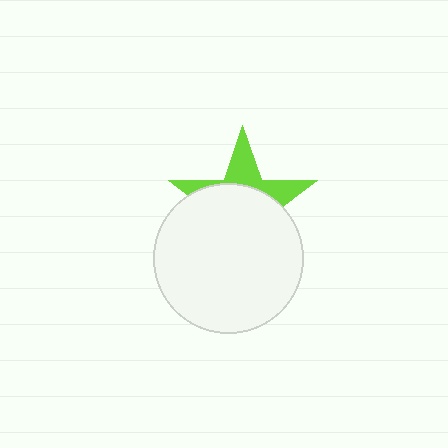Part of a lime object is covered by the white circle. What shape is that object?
It is a star.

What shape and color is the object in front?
The object in front is a white circle.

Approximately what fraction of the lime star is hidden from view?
Roughly 65% of the lime star is hidden behind the white circle.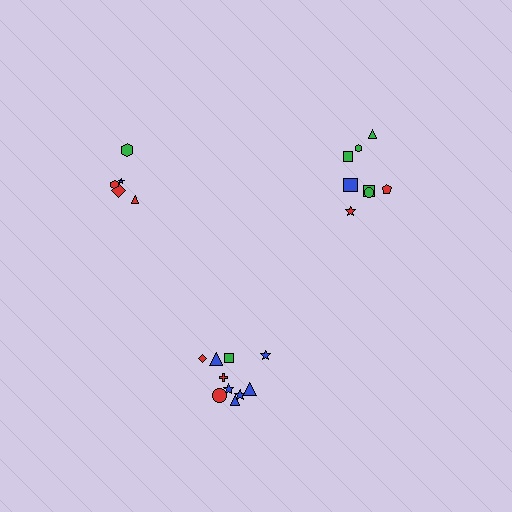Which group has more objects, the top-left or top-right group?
The top-right group.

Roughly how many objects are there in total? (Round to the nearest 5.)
Roughly 25 objects in total.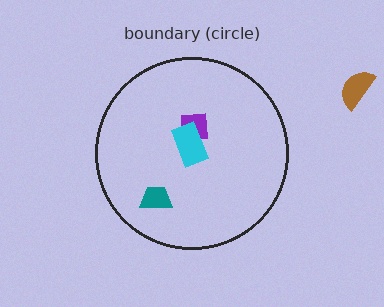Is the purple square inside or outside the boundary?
Inside.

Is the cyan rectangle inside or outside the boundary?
Inside.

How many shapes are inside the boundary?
3 inside, 1 outside.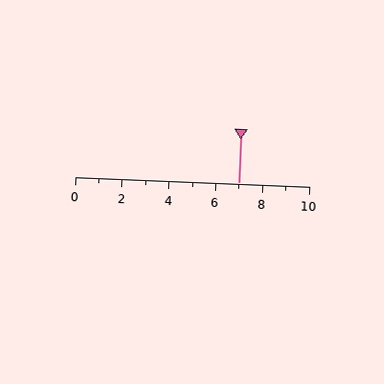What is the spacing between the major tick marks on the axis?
The major ticks are spaced 2 apart.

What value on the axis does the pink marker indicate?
The marker indicates approximately 7.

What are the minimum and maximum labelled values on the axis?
The axis runs from 0 to 10.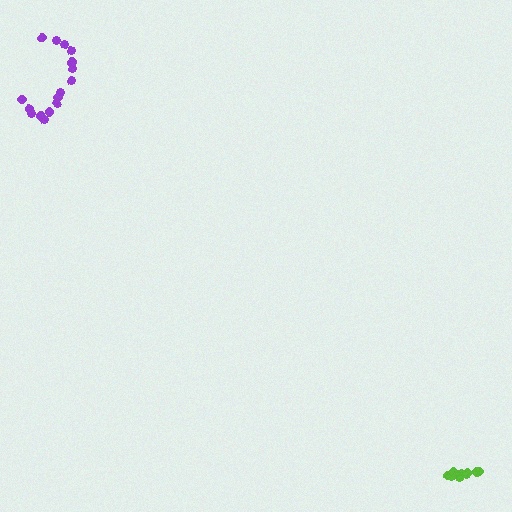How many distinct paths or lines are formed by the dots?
There are 2 distinct paths.